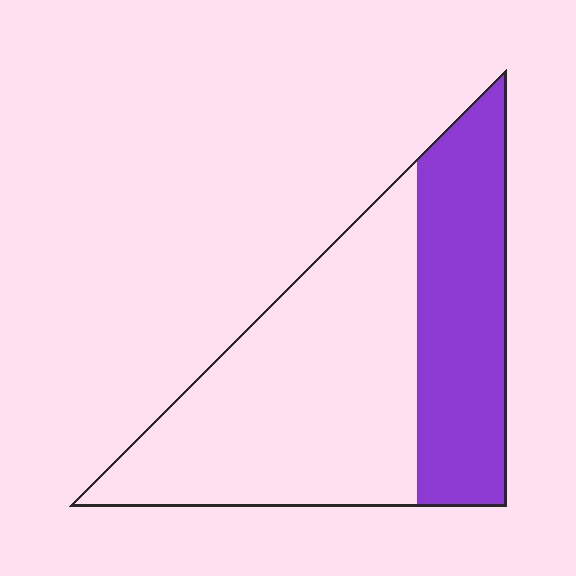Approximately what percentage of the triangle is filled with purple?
Approximately 35%.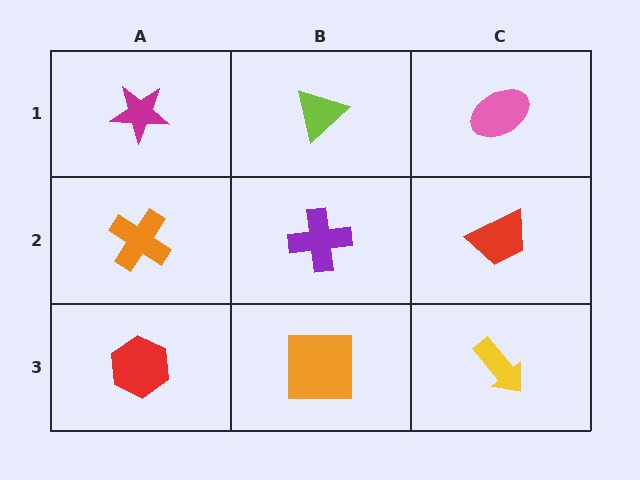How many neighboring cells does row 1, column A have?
2.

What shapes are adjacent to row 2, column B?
A lime triangle (row 1, column B), an orange square (row 3, column B), an orange cross (row 2, column A), a red trapezoid (row 2, column C).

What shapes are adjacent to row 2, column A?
A magenta star (row 1, column A), a red hexagon (row 3, column A), a purple cross (row 2, column B).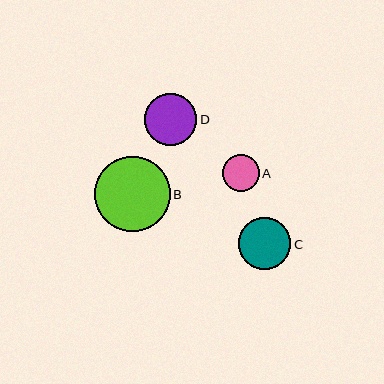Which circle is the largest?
Circle B is the largest with a size of approximately 76 pixels.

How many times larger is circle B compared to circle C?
Circle B is approximately 1.5 times the size of circle C.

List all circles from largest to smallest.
From largest to smallest: B, D, C, A.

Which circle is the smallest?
Circle A is the smallest with a size of approximately 37 pixels.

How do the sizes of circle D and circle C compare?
Circle D and circle C are approximately the same size.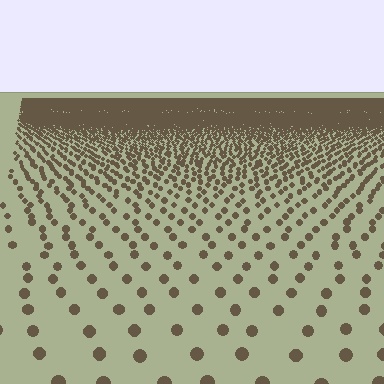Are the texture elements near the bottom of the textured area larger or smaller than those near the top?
Larger. Near the bottom, elements are closer to the viewer and appear at a bigger on-screen size.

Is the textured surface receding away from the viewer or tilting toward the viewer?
The surface is receding away from the viewer. Texture elements get smaller and denser toward the top.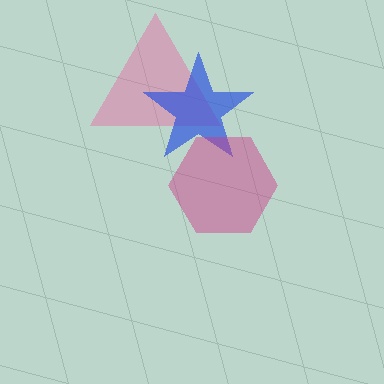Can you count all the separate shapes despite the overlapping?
Yes, there are 3 separate shapes.